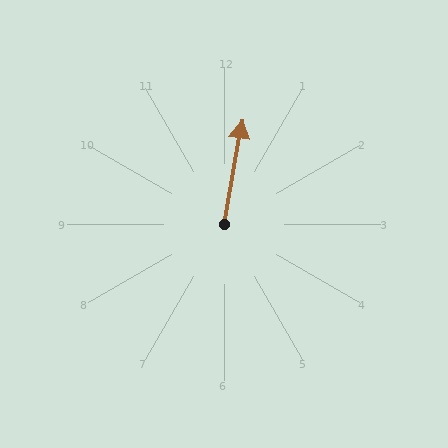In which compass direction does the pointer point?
North.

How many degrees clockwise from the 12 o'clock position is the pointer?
Approximately 10 degrees.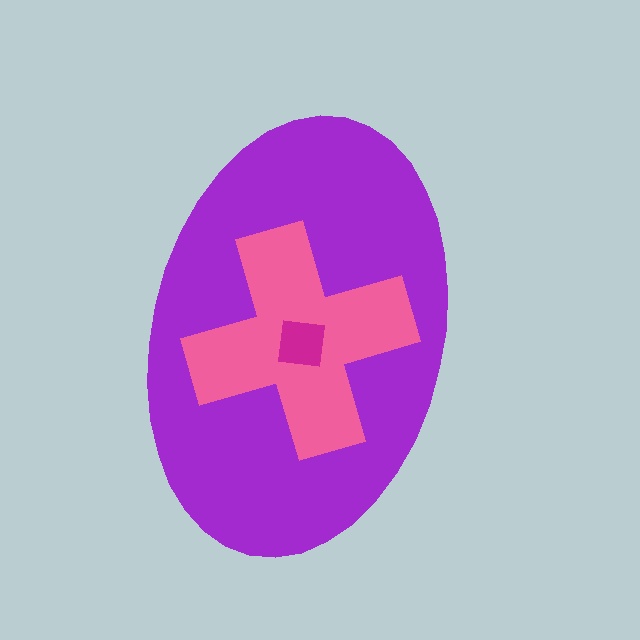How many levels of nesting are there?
3.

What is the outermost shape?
The purple ellipse.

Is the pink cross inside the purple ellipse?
Yes.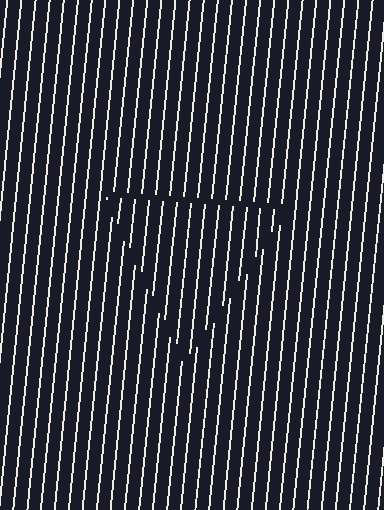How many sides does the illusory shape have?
3 sides — the line-ends trace a triangle.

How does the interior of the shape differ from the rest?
The interior of the shape contains the same grating, shifted by half a period — the contour is defined by the phase discontinuity where line-ends from the inner and outer gratings abut.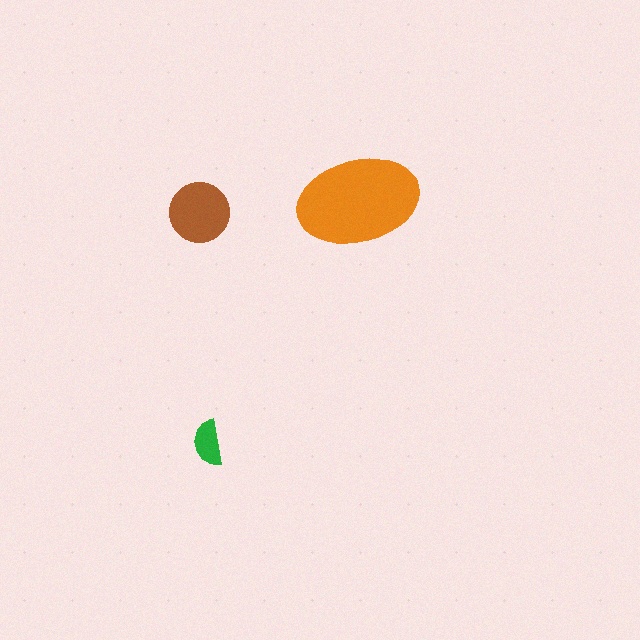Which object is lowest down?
The green semicircle is bottommost.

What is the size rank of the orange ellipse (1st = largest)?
1st.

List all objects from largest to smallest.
The orange ellipse, the brown circle, the green semicircle.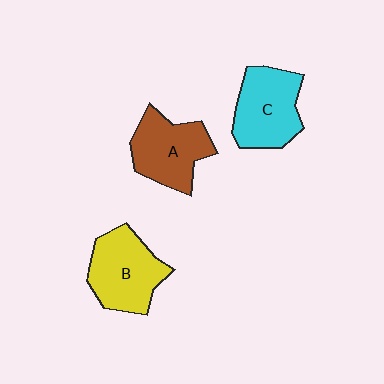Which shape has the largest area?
Shape B (yellow).